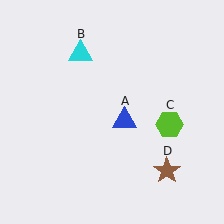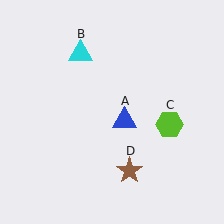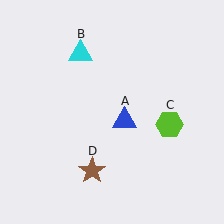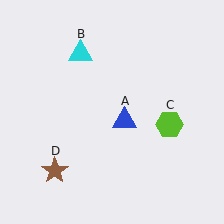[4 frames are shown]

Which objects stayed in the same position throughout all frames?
Blue triangle (object A) and cyan triangle (object B) and lime hexagon (object C) remained stationary.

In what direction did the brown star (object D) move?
The brown star (object D) moved left.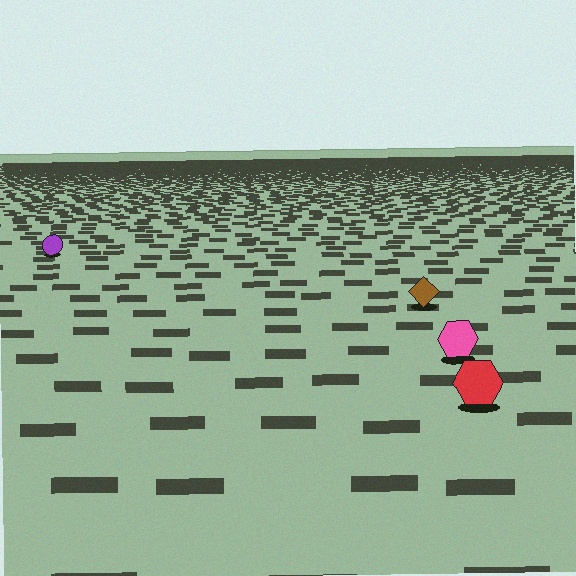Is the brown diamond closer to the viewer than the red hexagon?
No. The red hexagon is closer — you can tell from the texture gradient: the ground texture is coarser near it.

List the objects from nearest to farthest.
From nearest to farthest: the red hexagon, the pink hexagon, the brown diamond, the purple circle.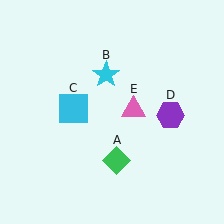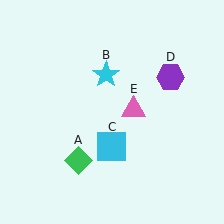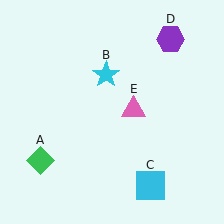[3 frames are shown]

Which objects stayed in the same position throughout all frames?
Cyan star (object B) and pink triangle (object E) remained stationary.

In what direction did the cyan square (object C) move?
The cyan square (object C) moved down and to the right.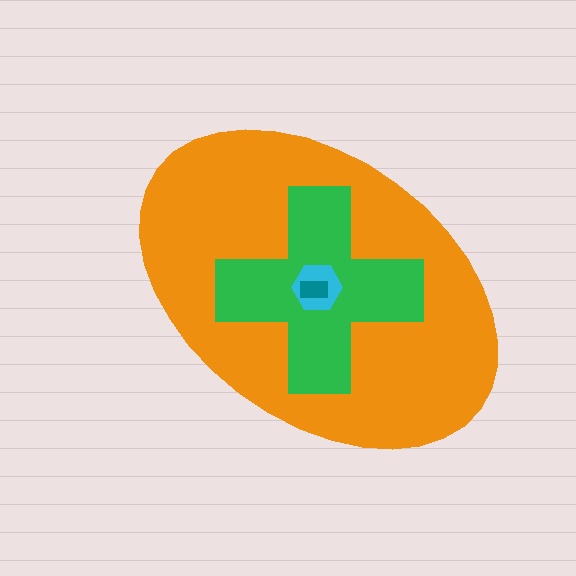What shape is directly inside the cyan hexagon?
The teal rectangle.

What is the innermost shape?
The teal rectangle.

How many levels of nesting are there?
4.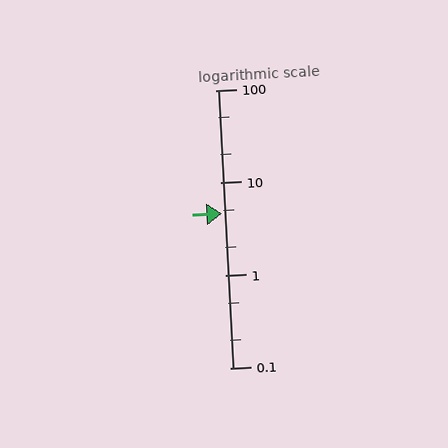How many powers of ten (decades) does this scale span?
The scale spans 3 decades, from 0.1 to 100.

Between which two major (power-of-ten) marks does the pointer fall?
The pointer is between 1 and 10.